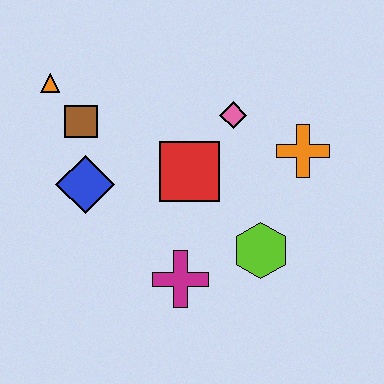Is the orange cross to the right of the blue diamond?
Yes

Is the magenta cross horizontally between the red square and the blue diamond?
Yes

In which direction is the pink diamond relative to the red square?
The pink diamond is above the red square.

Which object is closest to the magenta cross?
The lime hexagon is closest to the magenta cross.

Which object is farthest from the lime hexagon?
The orange triangle is farthest from the lime hexagon.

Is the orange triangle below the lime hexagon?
No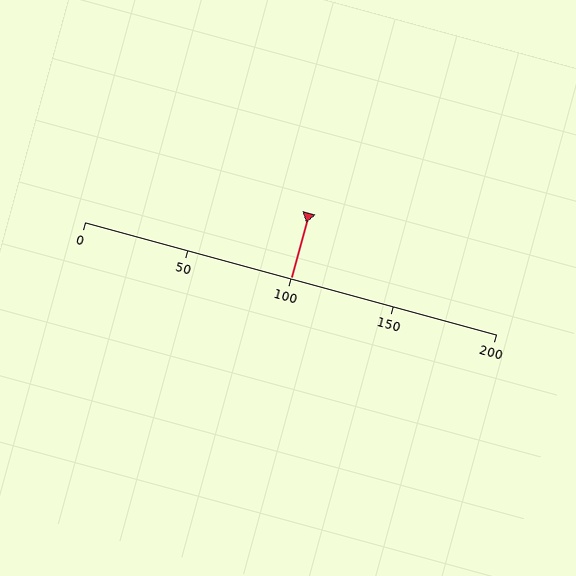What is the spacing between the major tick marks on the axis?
The major ticks are spaced 50 apart.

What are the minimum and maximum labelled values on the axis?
The axis runs from 0 to 200.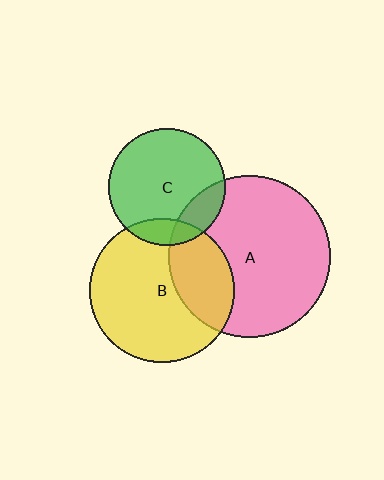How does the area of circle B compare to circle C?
Approximately 1.5 times.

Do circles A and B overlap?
Yes.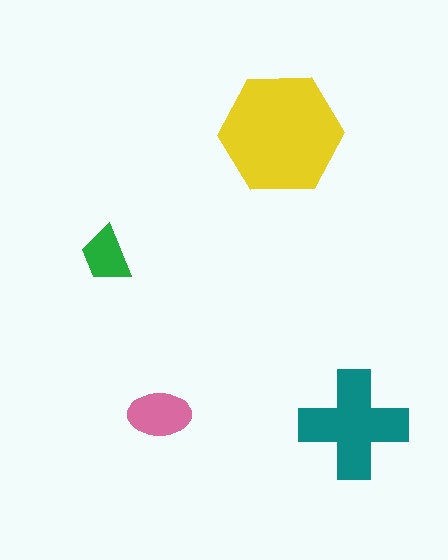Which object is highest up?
The yellow hexagon is topmost.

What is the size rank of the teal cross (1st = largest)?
2nd.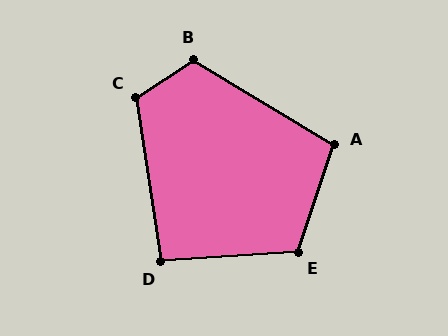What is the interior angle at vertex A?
Approximately 103 degrees (obtuse).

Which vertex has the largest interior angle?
B, at approximately 115 degrees.